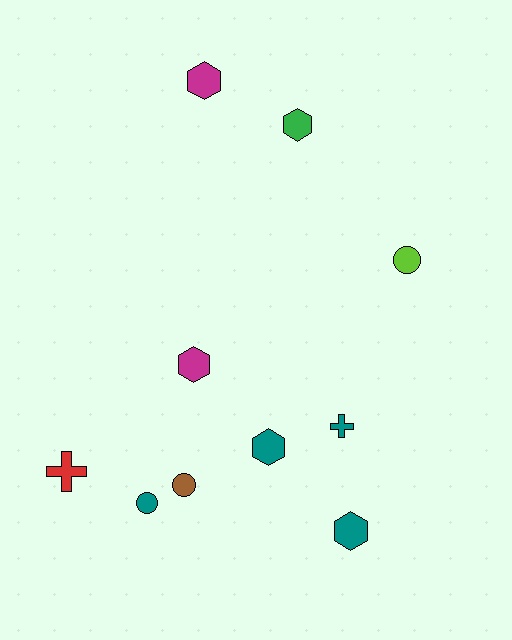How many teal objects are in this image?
There are 4 teal objects.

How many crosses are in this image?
There are 2 crosses.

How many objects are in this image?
There are 10 objects.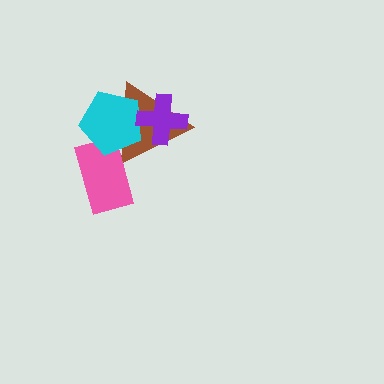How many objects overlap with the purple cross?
2 objects overlap with the purple cross.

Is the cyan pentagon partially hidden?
Yes, it is partially covered by another shape.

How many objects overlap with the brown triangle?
3 objects overlap with the brown triangle.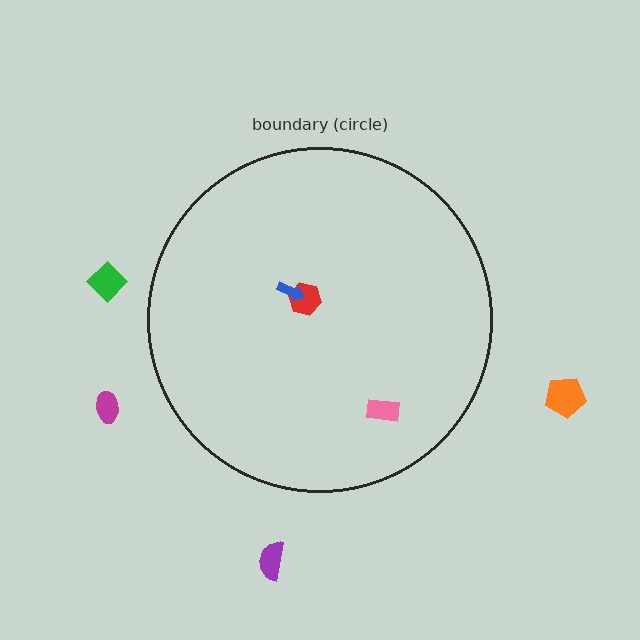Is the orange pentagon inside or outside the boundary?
Outside.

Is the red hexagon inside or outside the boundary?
Inside.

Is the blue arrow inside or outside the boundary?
Inside.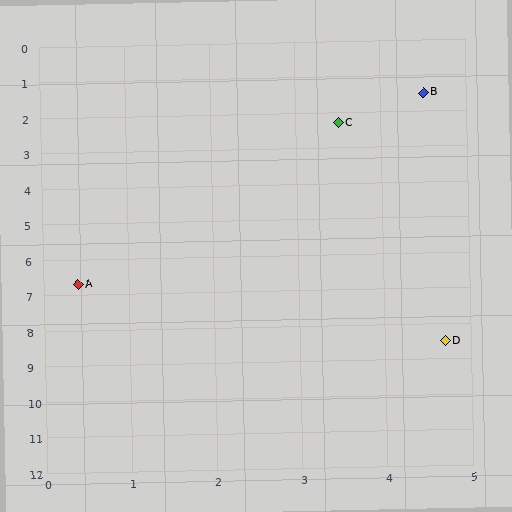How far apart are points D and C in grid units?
Points D and C are about 6.3 grid units apart.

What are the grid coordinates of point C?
Point C is at approximately (3.5, 2.3).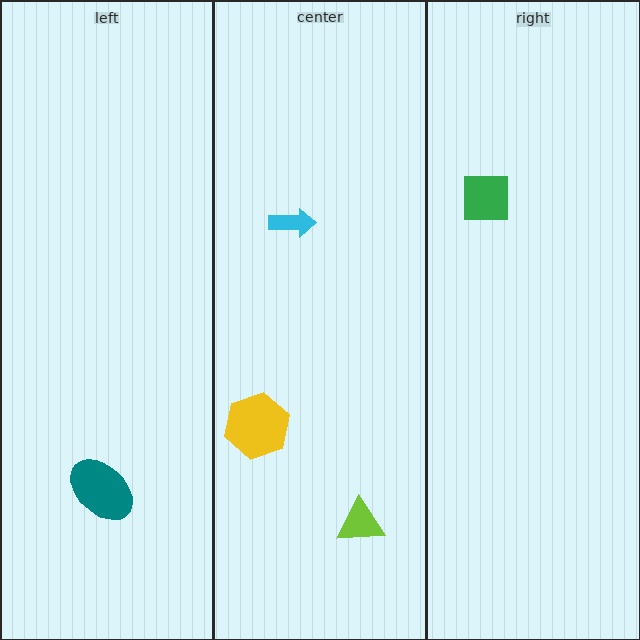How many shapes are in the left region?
1.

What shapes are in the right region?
The green square.